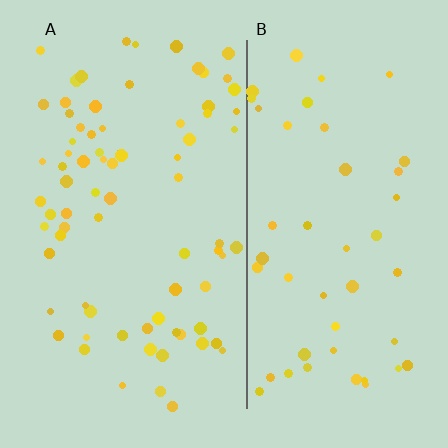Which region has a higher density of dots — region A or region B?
A (the left).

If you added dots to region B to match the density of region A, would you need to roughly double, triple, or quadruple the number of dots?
Approximately double.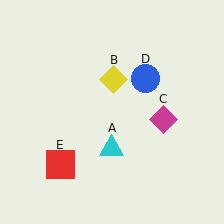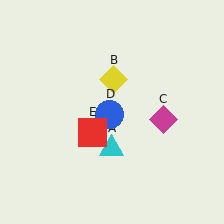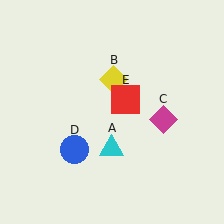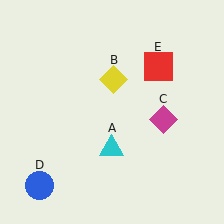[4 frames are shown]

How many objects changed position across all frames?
2 objects changed position: blue circle (object D), red square (object E).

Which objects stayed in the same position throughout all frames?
Cyan triangle (object A) and yellow diamond (object B) and magenta diamond (object C) remained stationary.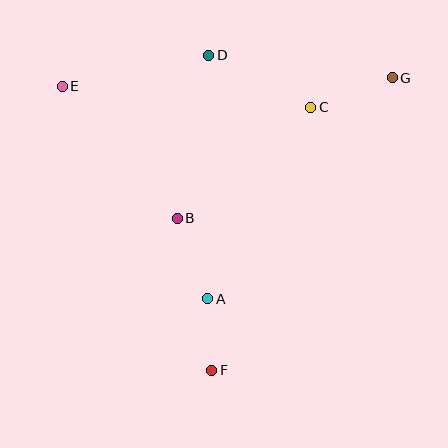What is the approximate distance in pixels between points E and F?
The distance between E and F is approximately 321 pixels.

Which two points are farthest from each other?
Points F and G are farthest from each other.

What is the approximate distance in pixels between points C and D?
The distance between C and D is approximately 114 pixels.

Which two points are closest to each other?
Points A and F are closest to each other.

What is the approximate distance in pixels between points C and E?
The distance between C and E is approximately 249 pixels.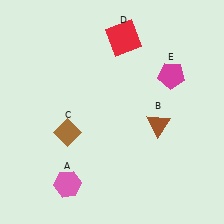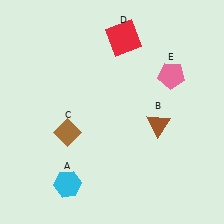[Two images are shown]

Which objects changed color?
A changed from pink to cyan. E changed from magenta to pink.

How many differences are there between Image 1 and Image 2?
There are 2 differences between the two images.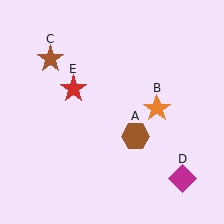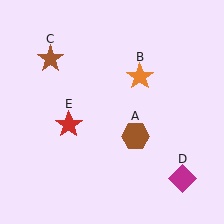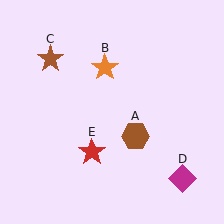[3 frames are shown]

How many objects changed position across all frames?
2 objects changed position: orange star (object B), red star (object E).